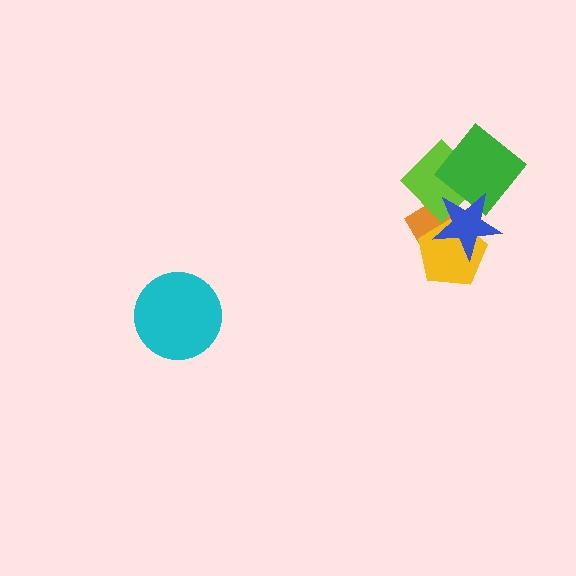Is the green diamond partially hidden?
Yes, it is partially covered by another shape.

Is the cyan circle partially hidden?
No, no other shape covers it.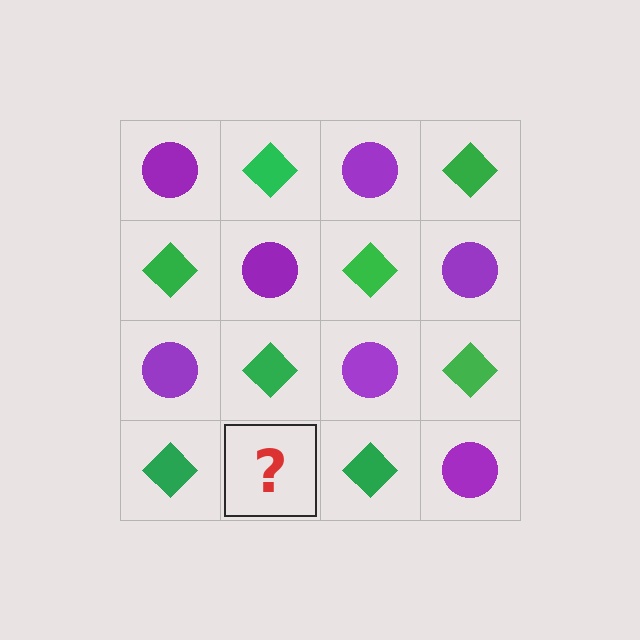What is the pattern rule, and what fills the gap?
The rule is that it alternates purple circle and green diamond in a checkerboard pattern. The gap should be filled with a purple circle.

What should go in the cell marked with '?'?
The missing cell should contain a purple circle.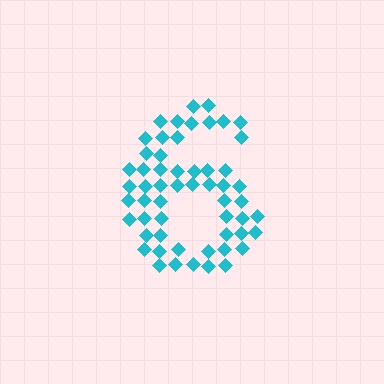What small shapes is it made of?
It is made of small diamonds.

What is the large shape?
The large shape is the digit 6.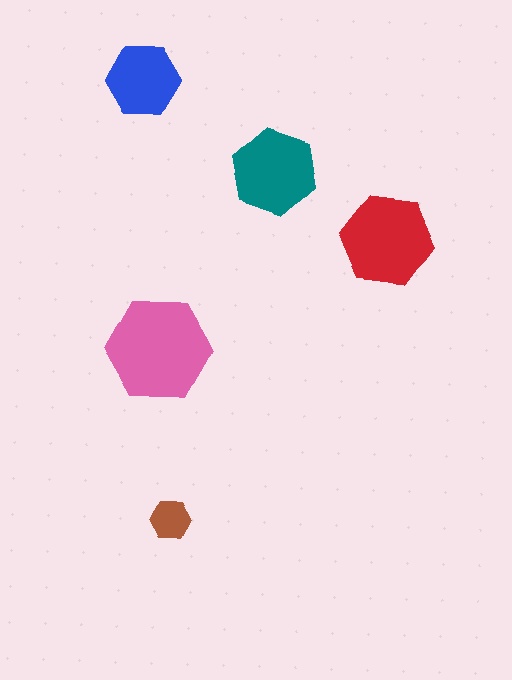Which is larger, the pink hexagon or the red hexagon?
The pink one.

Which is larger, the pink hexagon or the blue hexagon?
The pink one.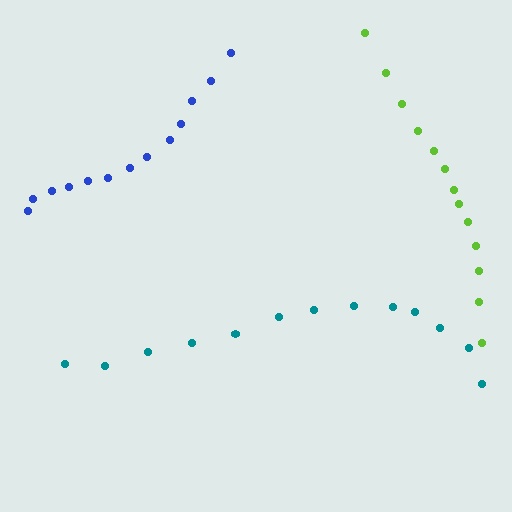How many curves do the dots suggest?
There are 3 distinct paths.